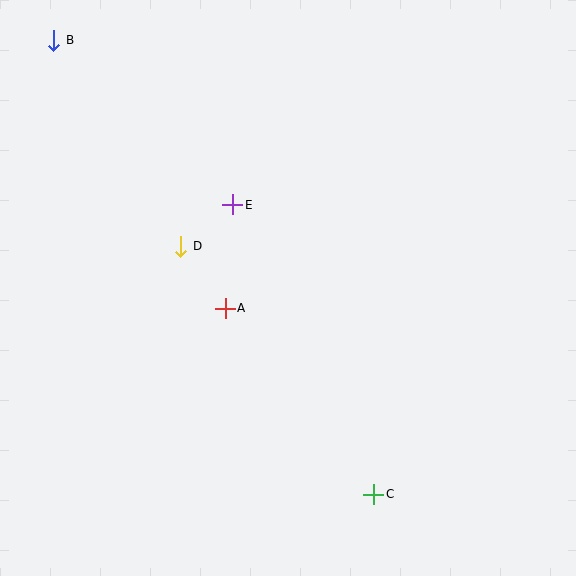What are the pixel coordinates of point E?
Point E is at (233, 205).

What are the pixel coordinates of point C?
Point C is at (374, 494).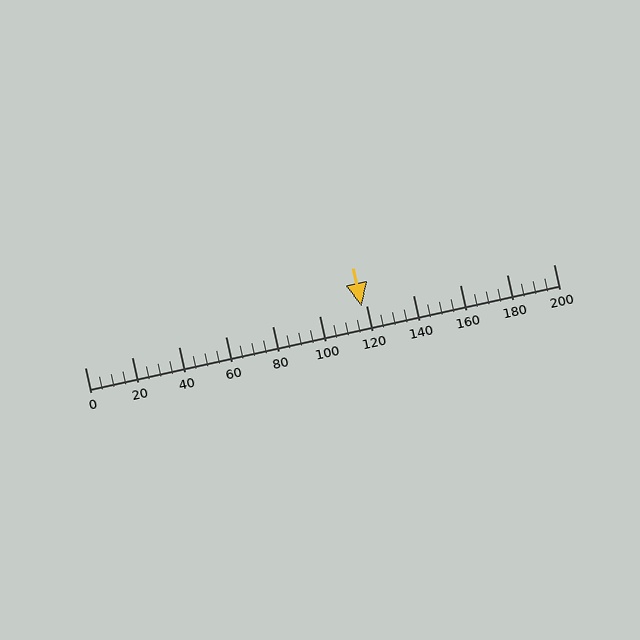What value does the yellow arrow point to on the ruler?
The yellow arrow points to approximately 118.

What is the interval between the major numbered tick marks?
The major tick marks are spaced 20 units apart.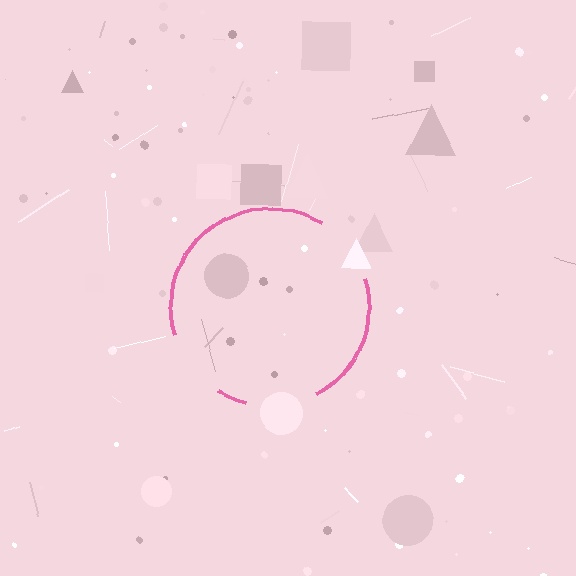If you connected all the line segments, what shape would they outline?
They would outline a circle.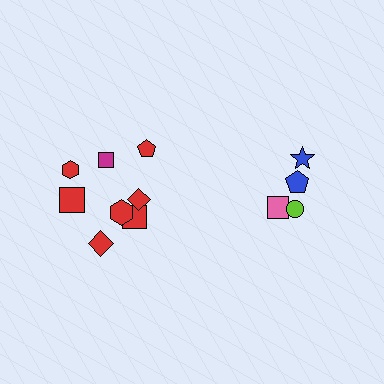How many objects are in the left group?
There are 8 objects.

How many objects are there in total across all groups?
There are 12 objects.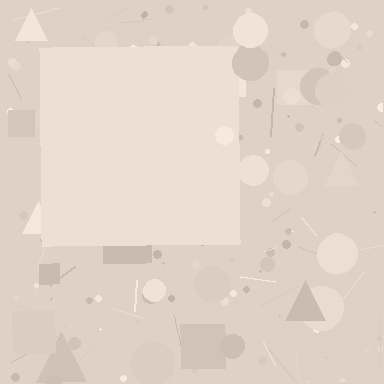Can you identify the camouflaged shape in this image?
The camouflaged shape is a square.